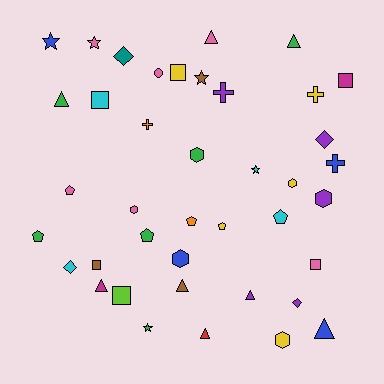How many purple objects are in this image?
There are 5 purple objects.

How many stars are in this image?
There are 5 stars.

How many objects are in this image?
There are 40 objects.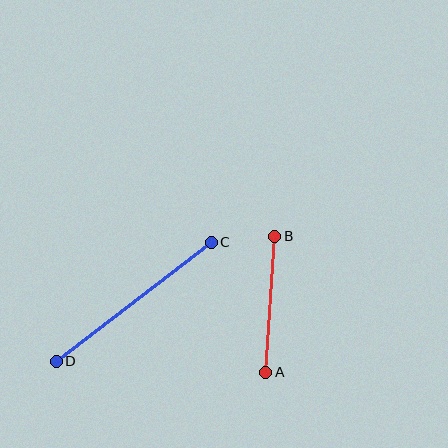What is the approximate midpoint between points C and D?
The midpoint is at approximately (134, 302) pixels.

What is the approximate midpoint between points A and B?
The midpoint is at approximately (270, 304) pixels.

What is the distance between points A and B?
The distance is approximately 136 pixels.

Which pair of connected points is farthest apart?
Points C and D are farthest apart.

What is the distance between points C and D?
The distance is approximately 195 pixels.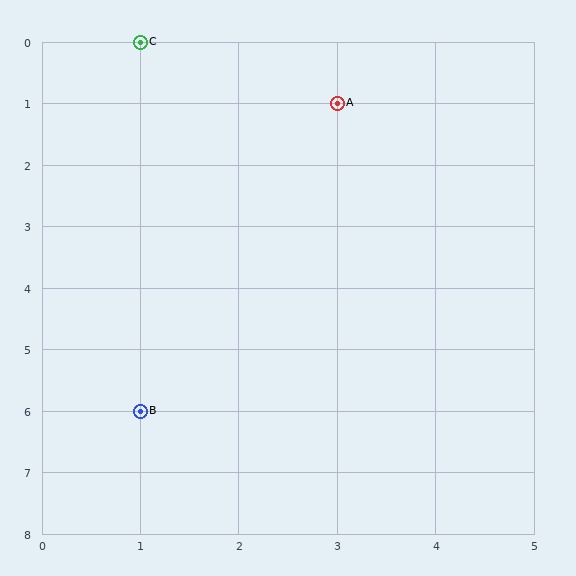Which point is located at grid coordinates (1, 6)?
Point B is at (1, 6).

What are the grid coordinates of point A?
Point A is at grid coordinates (3, 1).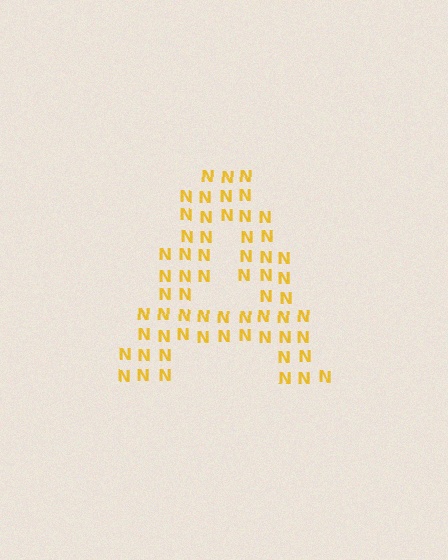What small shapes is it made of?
It is made of small letter N's.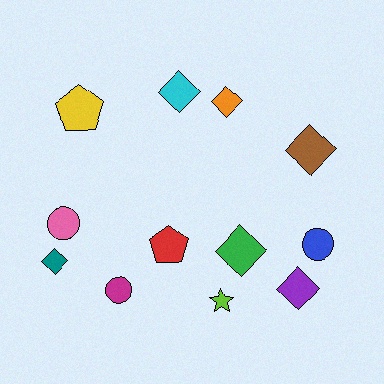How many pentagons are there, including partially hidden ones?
There are 2 pentagons.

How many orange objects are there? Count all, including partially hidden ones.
There is 1 orange object.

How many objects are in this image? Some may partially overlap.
There are 12 objects.